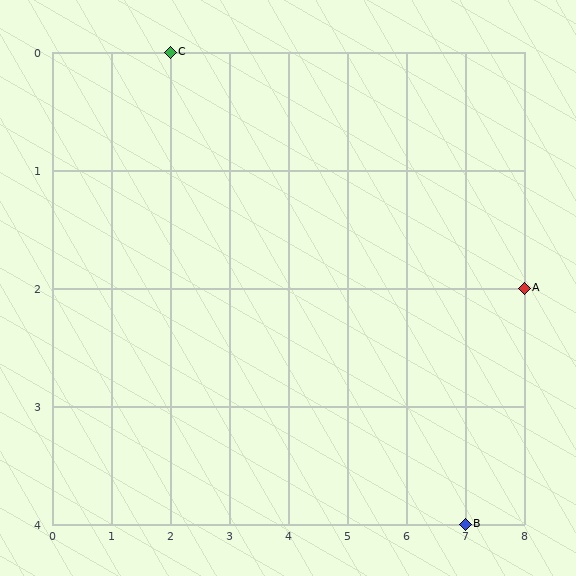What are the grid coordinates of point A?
Point A is at grid coordinates (8, 2).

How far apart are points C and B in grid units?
Points C and B are 5 columns and 4 rows apart (about 6.4 grid units diagonally).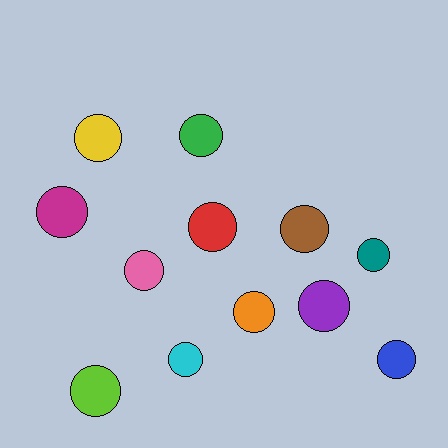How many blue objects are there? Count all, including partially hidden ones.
There is 1 blue object.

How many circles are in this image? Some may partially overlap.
There are 12 circles.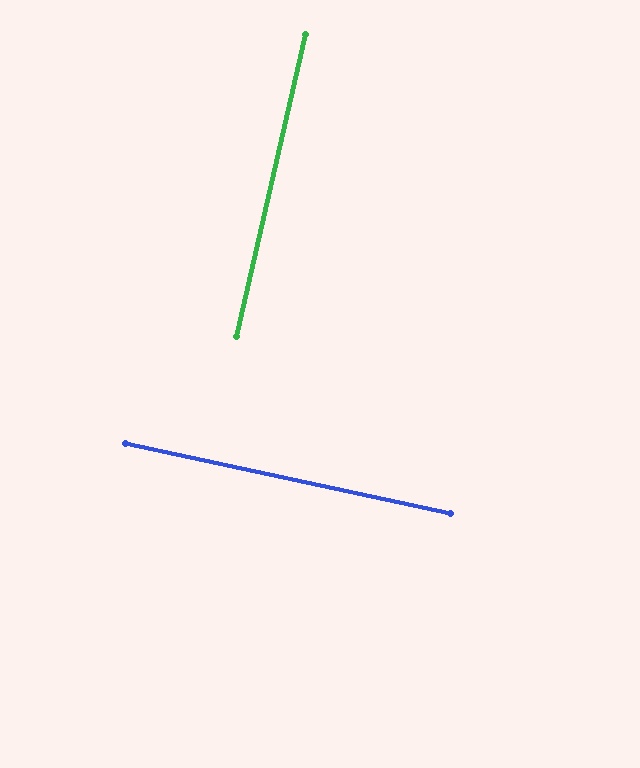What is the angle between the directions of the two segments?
Approximately 89 degrees.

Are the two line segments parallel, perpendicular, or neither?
Perpendicular — they meet at approximately 89°.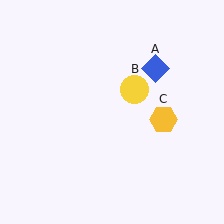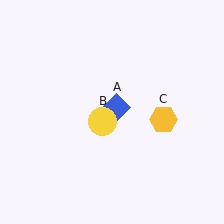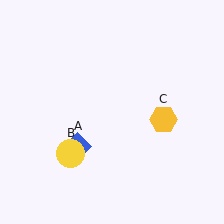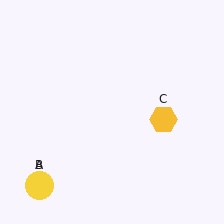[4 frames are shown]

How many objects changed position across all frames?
2 objects changed position: blue diamond (object A), yellow circle (object B).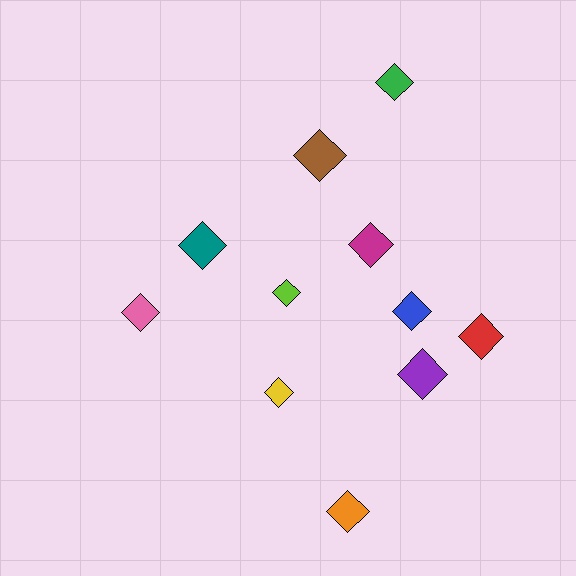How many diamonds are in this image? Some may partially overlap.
There are 11 diamonds.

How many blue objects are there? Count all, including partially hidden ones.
There is 1 blue object.